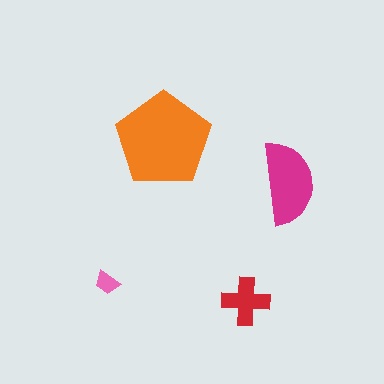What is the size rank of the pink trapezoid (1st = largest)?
4th.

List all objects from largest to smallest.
The orange pentagon, the magenta semicircle, the red cross, the pink trapezoid.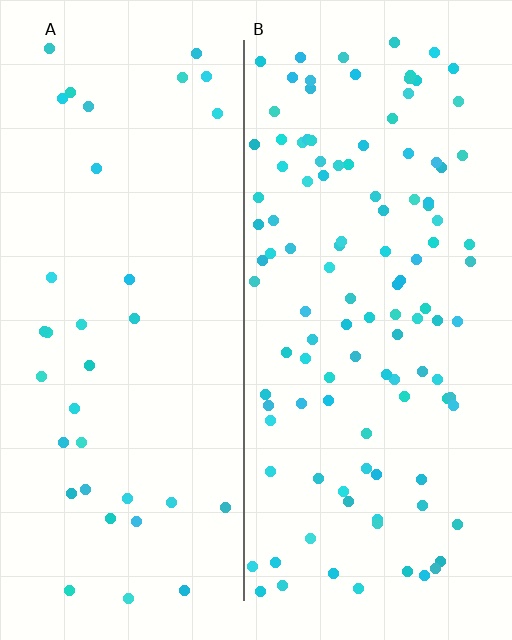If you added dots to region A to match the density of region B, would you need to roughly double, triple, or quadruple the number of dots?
Approximately triple.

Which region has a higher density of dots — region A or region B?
B (the right).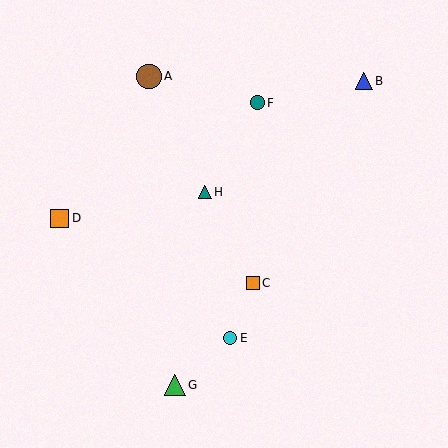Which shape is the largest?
The brown circle (labeled A) is the largest.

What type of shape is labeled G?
Shape G is a green triangle.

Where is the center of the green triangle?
The center of the green triangle is at (175, 385).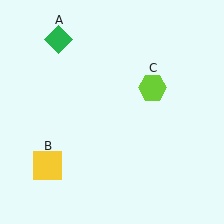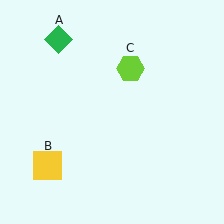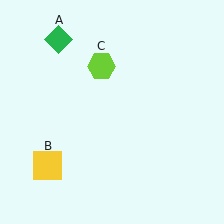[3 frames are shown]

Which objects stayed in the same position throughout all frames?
Green diamond (object A) and yellow square (object B) remained stationary.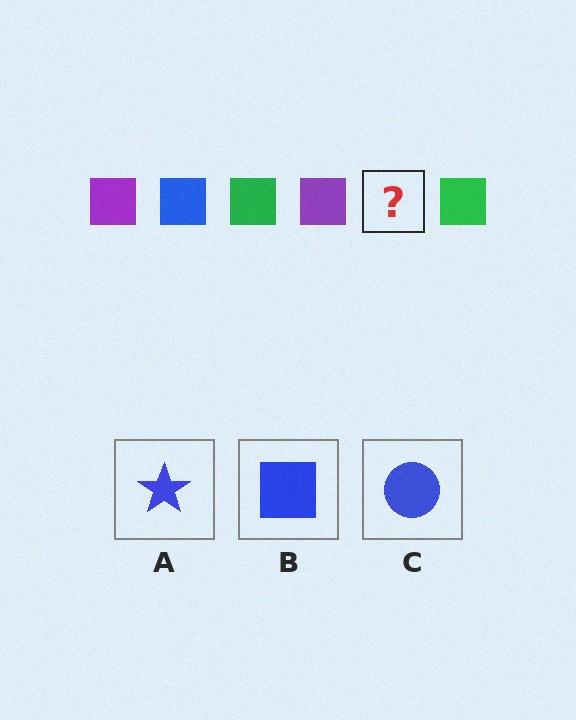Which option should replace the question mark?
Option B.